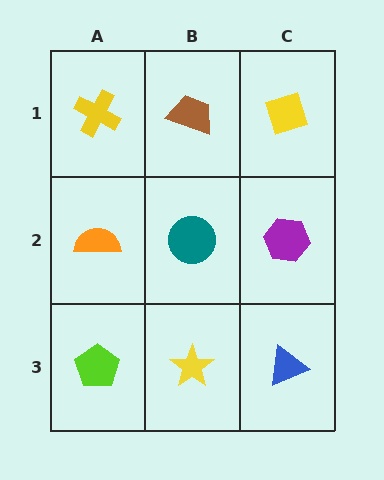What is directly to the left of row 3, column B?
A lime pentagon.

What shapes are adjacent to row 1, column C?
A purple hexagon (row 2, column C), a brown trapezoid (row 1, column B).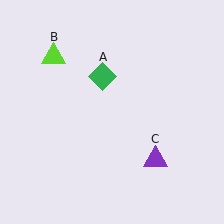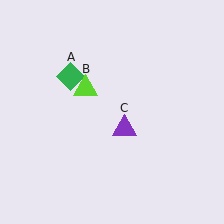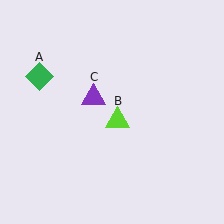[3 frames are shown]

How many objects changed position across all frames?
3 objects changed position: green diamond (object A), lime triangle (object B), purple triangle (object C).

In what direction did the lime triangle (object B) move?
The lime triangle (object B) moved down and to the right.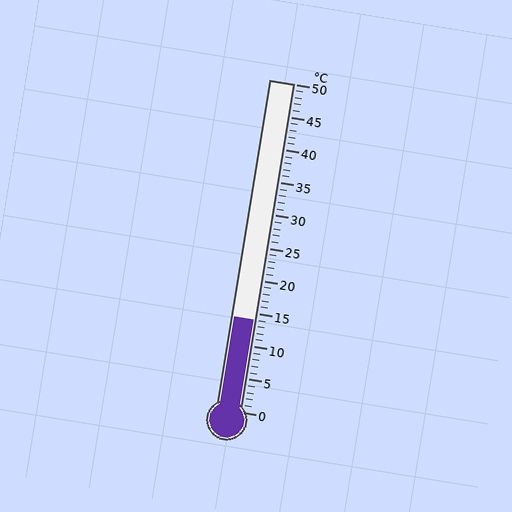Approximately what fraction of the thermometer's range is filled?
The thermometer is filled to approximately 30% of its range.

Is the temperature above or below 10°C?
The temperature is above 10°C.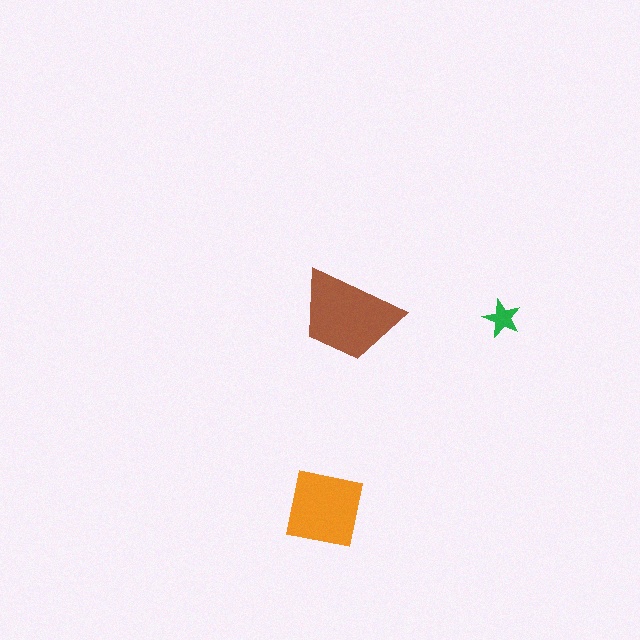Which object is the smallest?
The green star.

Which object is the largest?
The brown trapezoid.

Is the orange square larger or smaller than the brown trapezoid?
Smaller.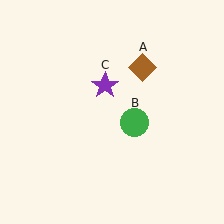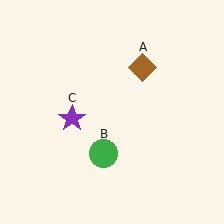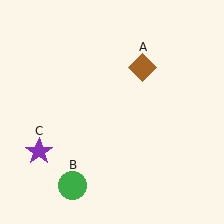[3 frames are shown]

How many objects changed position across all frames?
2 objects changed position: green circle (object B), purple star (object C).